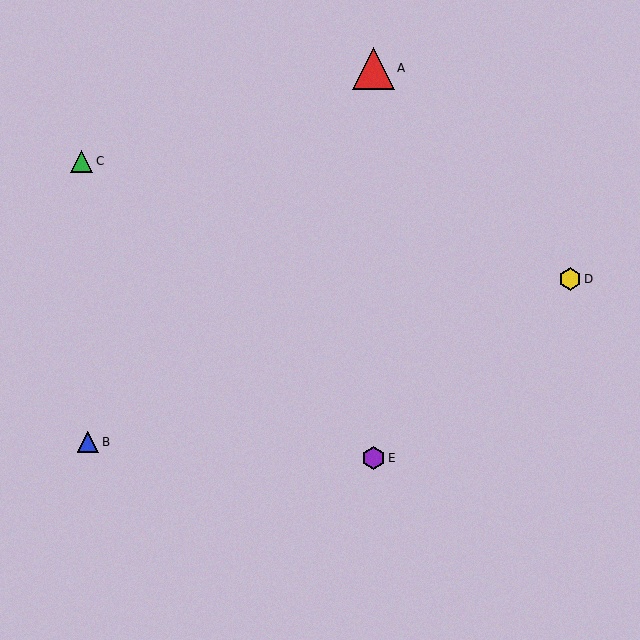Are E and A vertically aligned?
Yes, both are at x≈373.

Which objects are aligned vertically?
Objects A, E are aligned vertically.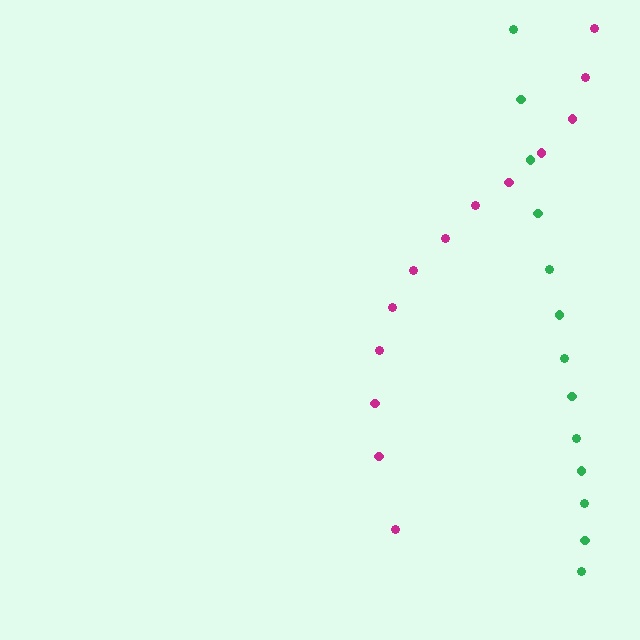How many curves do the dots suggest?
There are 2 distinct paths.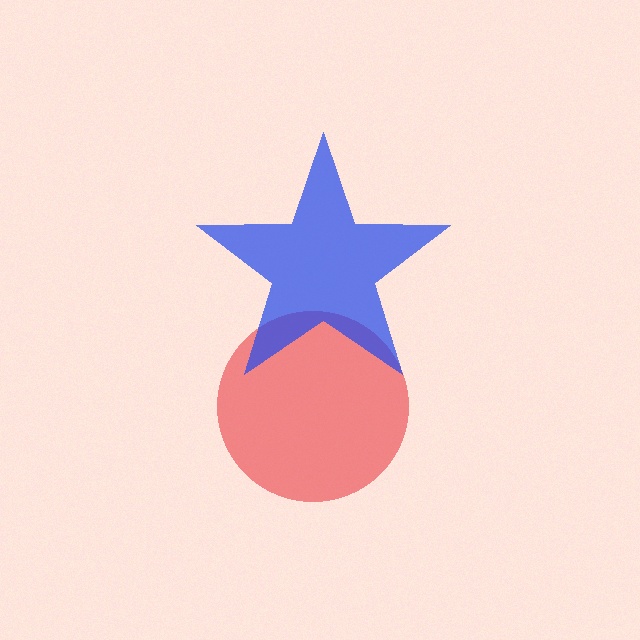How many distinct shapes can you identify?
There are 2 distinct shapes: a red circle, a blue star.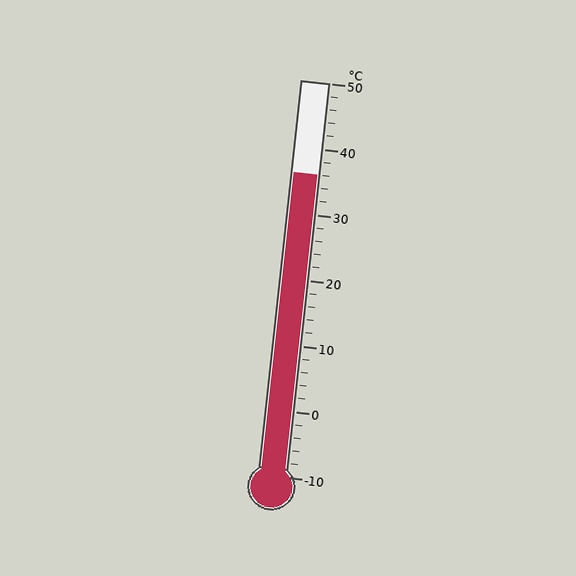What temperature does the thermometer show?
The thermometer shows approximately 36°C.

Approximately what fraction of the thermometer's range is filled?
The thermometer is filled to approximately 75% of its range.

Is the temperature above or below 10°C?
The temperature is above 10°C.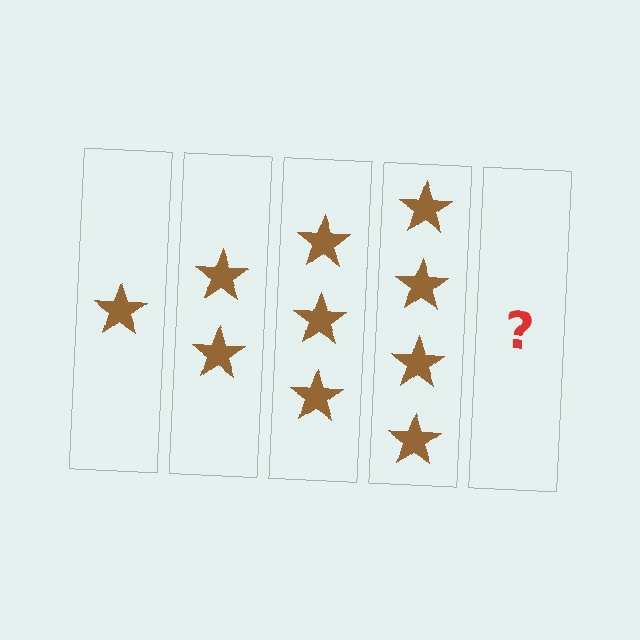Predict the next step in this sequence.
The next step is 5 stars.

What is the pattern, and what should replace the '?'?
The pattern is that each step adds one more star. The '?' should be 5 stars.